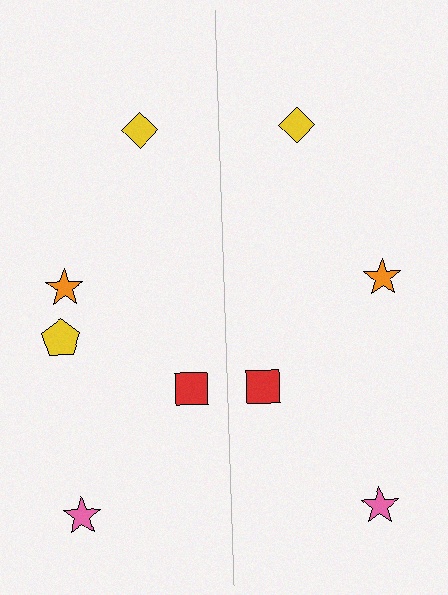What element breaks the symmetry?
A yellow pentagon is missing from the right side.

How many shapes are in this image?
There are 9 shapes in this image.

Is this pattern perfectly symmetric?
No, the pattern is not perfectly symmetric. A yellow pentagon is missing from the right side.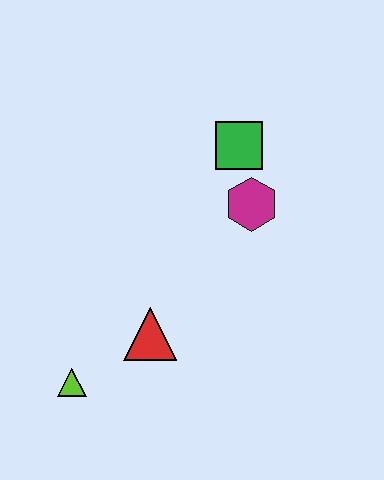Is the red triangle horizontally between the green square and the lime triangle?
Yes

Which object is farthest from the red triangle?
The green square is farthest from the red triangle.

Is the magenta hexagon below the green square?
Yes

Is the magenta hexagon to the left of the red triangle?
No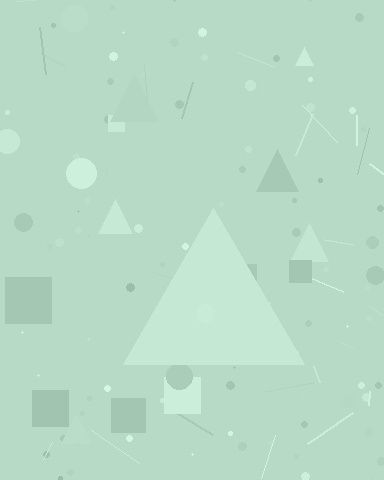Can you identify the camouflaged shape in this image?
The camouflaged shape is a triangle.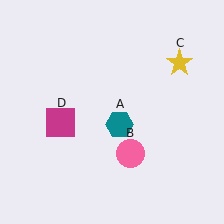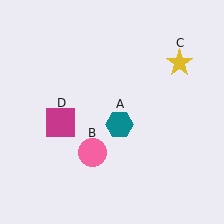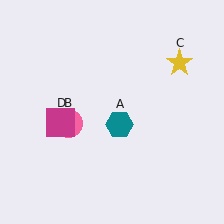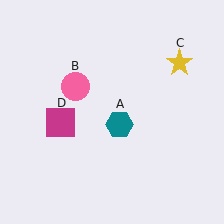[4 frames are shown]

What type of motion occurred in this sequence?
The pink circle (object B) rotated clockwise around the center of the scene.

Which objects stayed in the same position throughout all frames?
Teal hexagon (object A) and yellow star (object C) and magenta square (object D) remained stationary.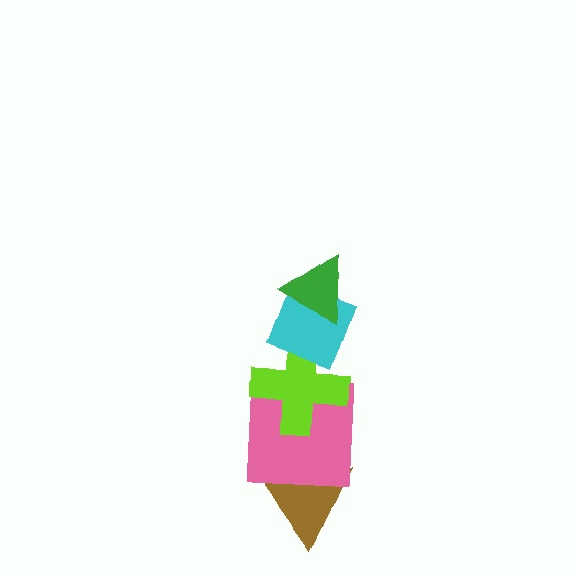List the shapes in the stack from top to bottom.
From top to bottom: the green triangle, the cyan diamond, the lime cross, the pink square, the brown triangle.